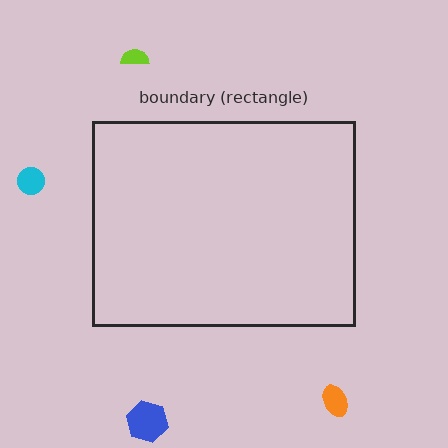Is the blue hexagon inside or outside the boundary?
Outside.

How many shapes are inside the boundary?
0 inside, 4 outside.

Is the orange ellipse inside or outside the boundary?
Outside.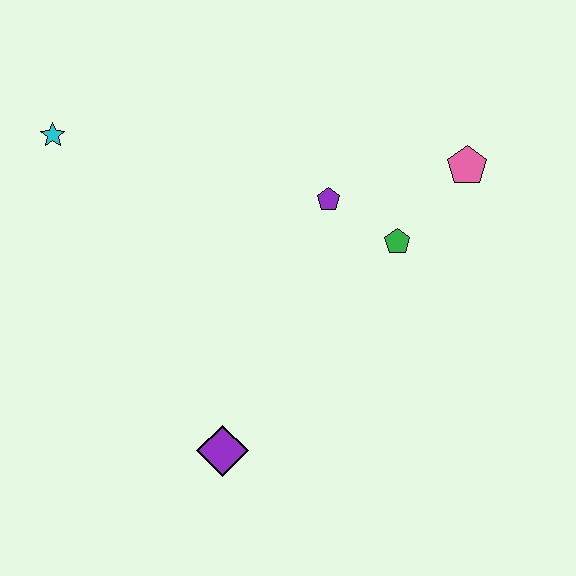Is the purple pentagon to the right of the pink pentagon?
No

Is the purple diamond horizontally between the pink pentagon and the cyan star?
Yes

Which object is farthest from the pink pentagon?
The cyan star is farthest from the pink pentagon.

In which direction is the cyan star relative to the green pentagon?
The cyan star is to the left of the green pentagon.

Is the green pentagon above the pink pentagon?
No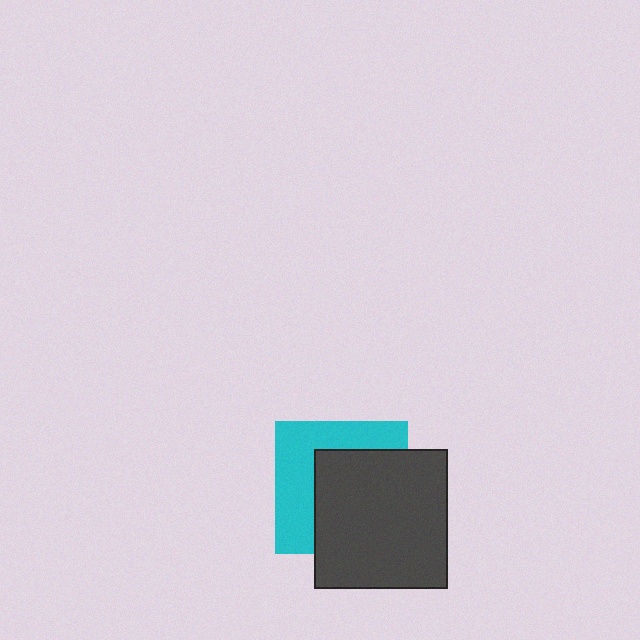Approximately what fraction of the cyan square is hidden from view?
Roughly 56% of the cyan square is hidden behind the dark gray rectangle.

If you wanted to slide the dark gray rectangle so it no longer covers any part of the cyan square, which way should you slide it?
Slide it toward the lower-right — that is the most direct way to separate the two shapes.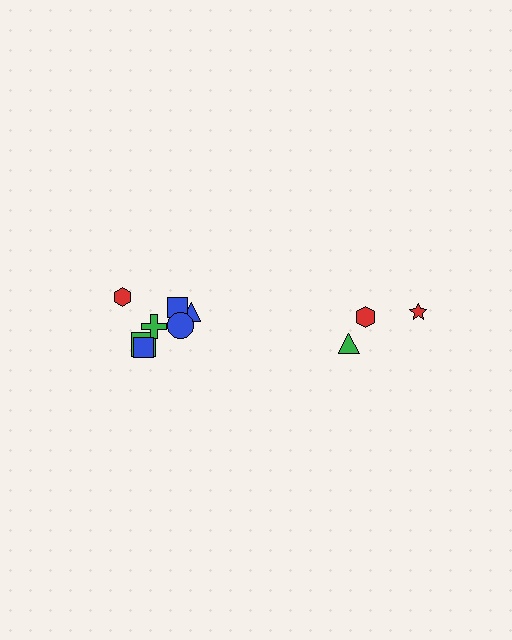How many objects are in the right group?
There are 3 objects.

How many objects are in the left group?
There are 7 objects.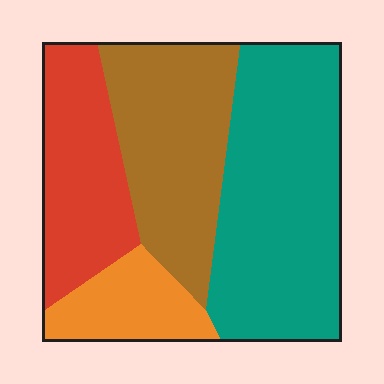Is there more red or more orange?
Red.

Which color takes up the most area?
Teal, at roughly 40%.